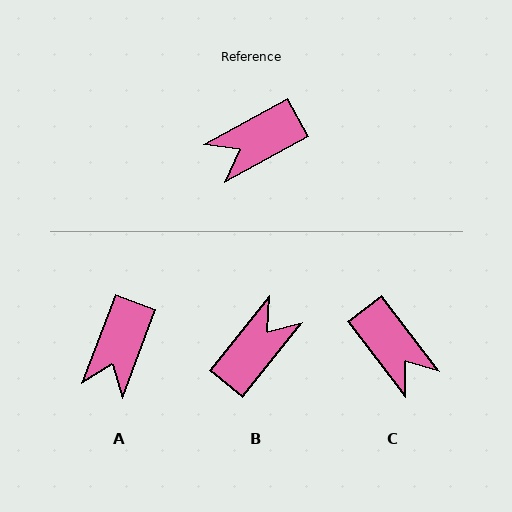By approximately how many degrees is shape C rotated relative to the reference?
Approximately 99 degrees counter-clockwise.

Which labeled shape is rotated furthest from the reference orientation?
B, about 158 degrees away.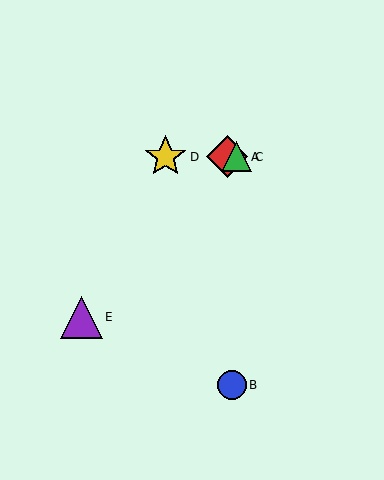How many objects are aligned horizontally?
3 objects (A, C, D) are aligned horizontally.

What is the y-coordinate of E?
Object E is at y≈317.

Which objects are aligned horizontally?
Objects A, C, D are aligned horizontally.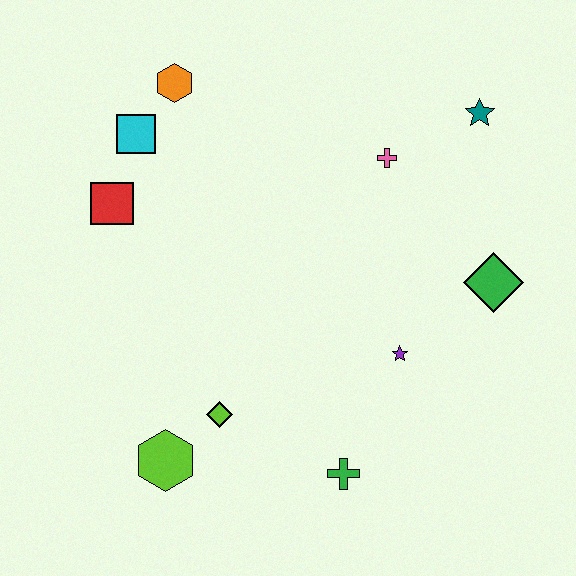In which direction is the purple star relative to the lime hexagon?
The purple star is to the right of the lime hexagon.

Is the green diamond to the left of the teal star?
No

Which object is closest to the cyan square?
The orange hexagon is closest to the cyan square.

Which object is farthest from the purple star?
The orange hexagon is farthest from the purple star.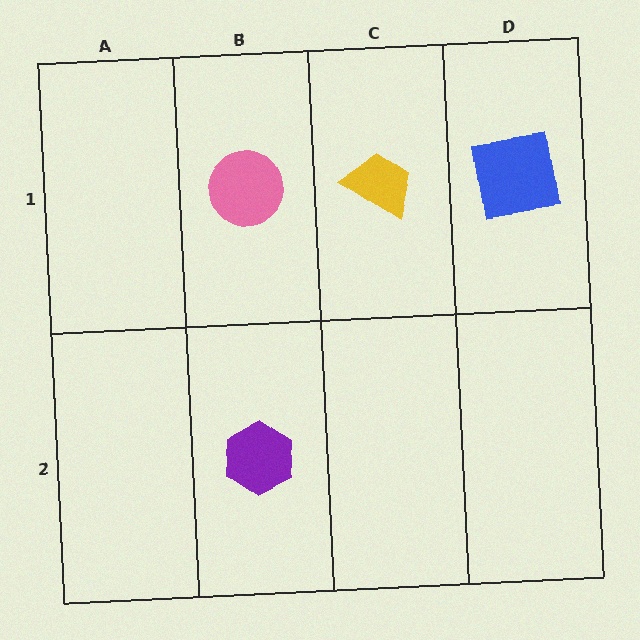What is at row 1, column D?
A blue square.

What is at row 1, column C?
A yellow trapezoid.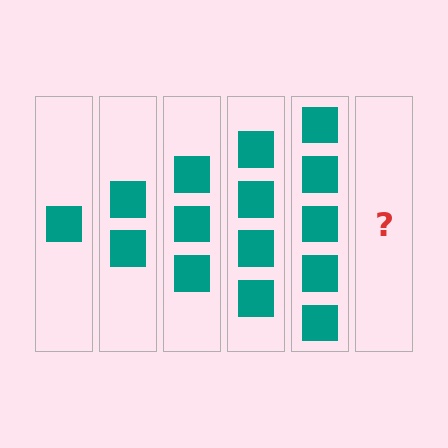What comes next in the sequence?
The next element should be 6 squares.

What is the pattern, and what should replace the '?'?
The pattern is that each step adds one more square. The '?' should be 6 squares.